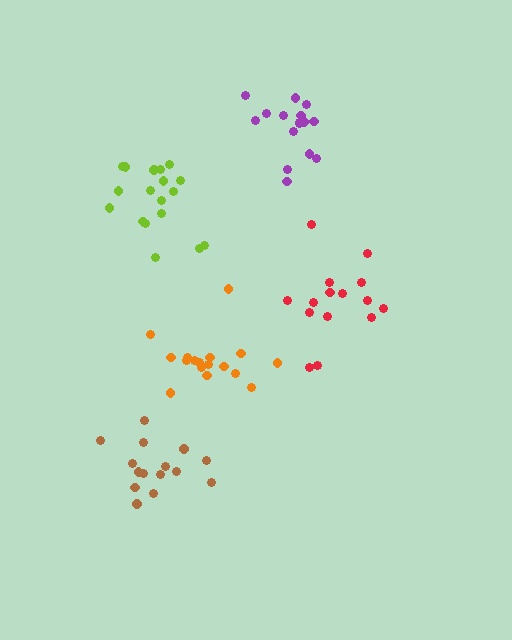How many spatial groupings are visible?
There are 5 spatial groupings.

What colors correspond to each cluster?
The clusters are colored: brown, purple, red, orange, lime.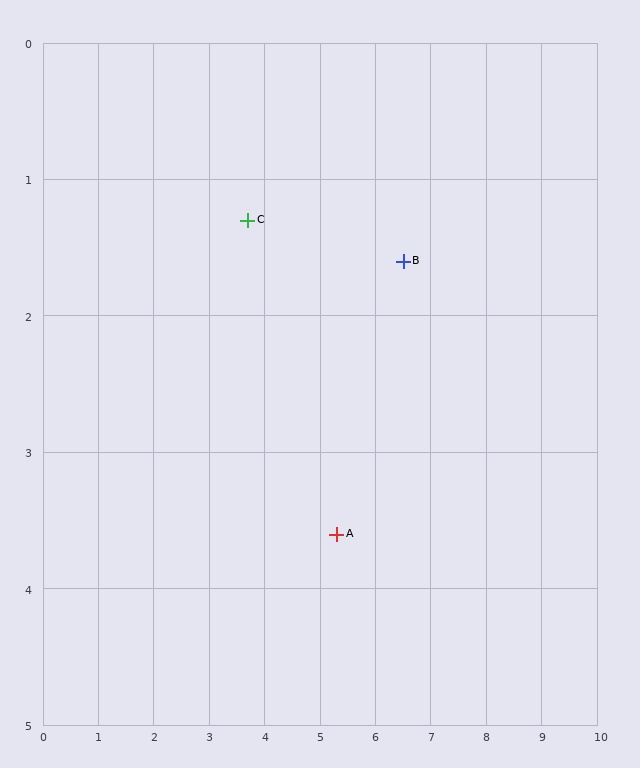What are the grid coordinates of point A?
Point A is at approximately (5.3, 3.6).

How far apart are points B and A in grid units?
Points B and A are about 2.3 grid units apart.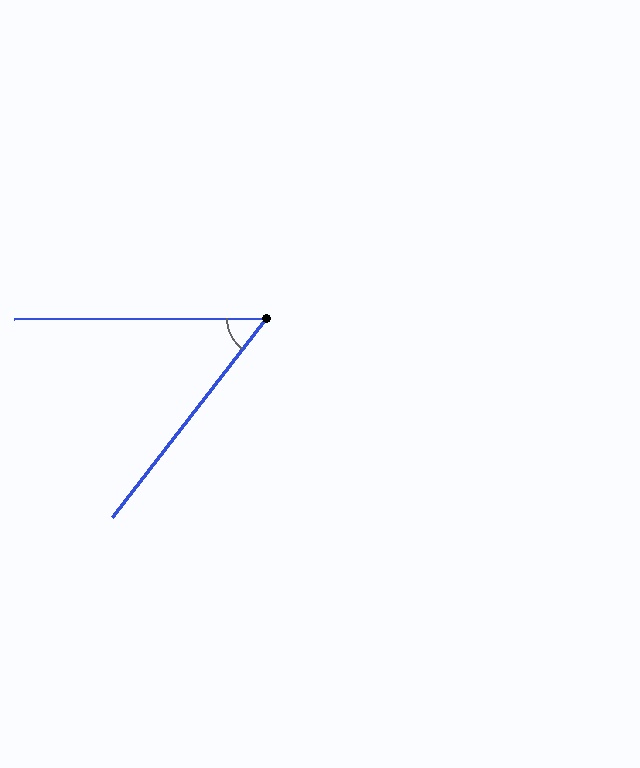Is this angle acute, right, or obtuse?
It is acute.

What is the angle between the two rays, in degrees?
Approximately 52 degrees.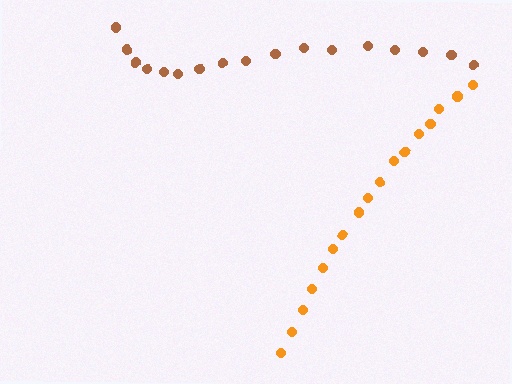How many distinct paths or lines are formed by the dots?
There are 2 distinct paths.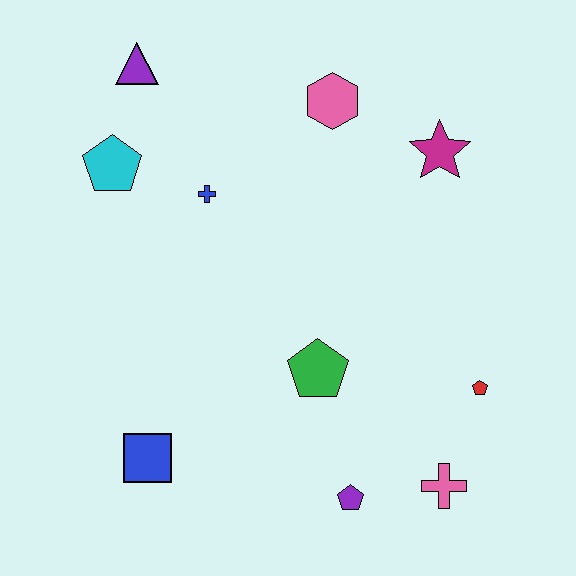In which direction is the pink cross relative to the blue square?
The pink cross is to the right of the blue square.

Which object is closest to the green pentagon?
The purple pentagon is closest to the green pentagon.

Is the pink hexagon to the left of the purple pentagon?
Yes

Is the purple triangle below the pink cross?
No